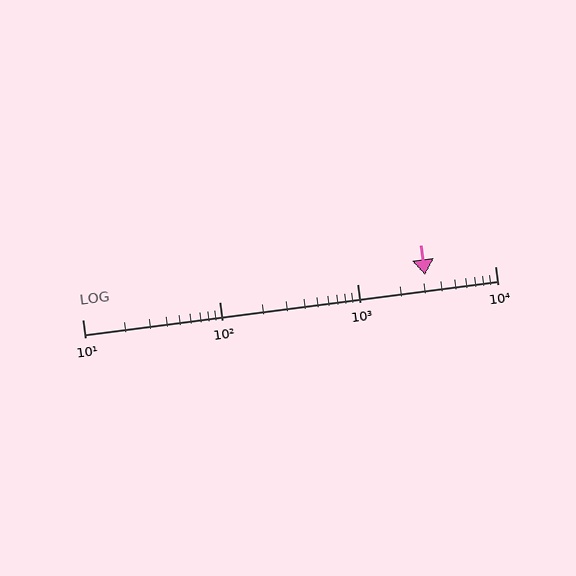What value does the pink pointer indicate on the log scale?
The pointer indicates approximately 3100.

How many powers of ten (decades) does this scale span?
The scale spans 3 decades, from 10 to 10000.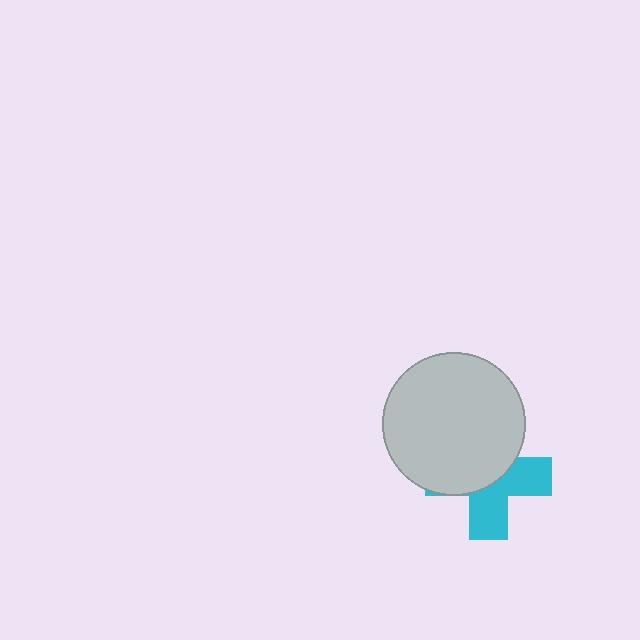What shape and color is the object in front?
The object in front is a light gray circle.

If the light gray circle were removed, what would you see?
You would see the complete cyan cross.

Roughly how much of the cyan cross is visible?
About half of it is visible (roughly 45%).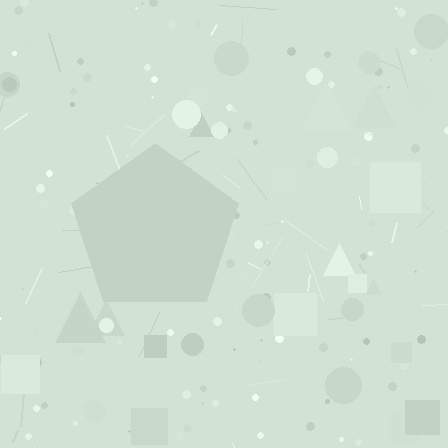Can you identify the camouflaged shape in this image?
The camouflaged shape is a pentagon.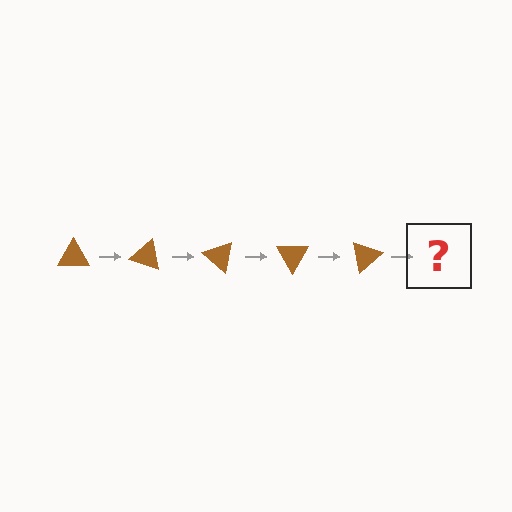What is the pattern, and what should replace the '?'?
The pattern is that the triangle rotates 20 degrees each step. The '?' should be a brown triangle rotated 100 degrees.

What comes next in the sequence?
The next element should be a brown triangle rotated 100 degrees.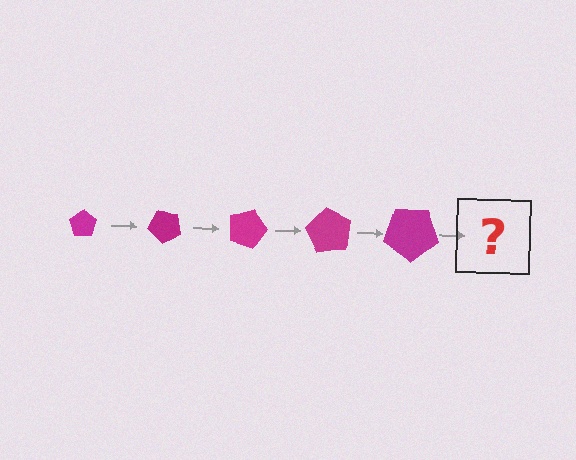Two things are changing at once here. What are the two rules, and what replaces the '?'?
The two rules are that the pentagon grows larger each step and it rotates 45 degrees each step. The '?' should be a pentagon, larger than the previous one and rotated 225 degrees from the start.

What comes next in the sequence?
The next element should be a pentagon, larger than the previous one and rotated 225 degrees from the start.